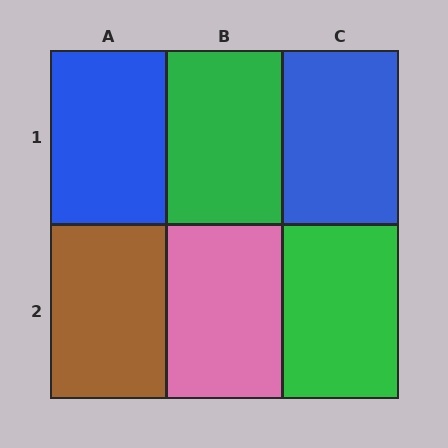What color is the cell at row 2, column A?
Brown.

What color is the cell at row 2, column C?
Green.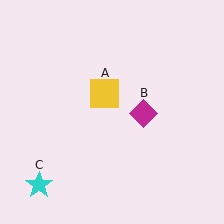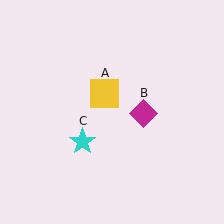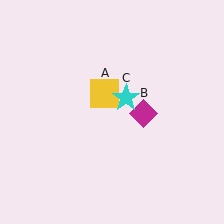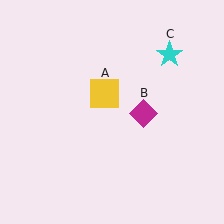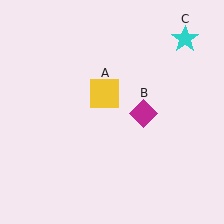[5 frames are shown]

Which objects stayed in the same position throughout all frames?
Yellow square (object A) and magenta diamond (object B) remained stationary.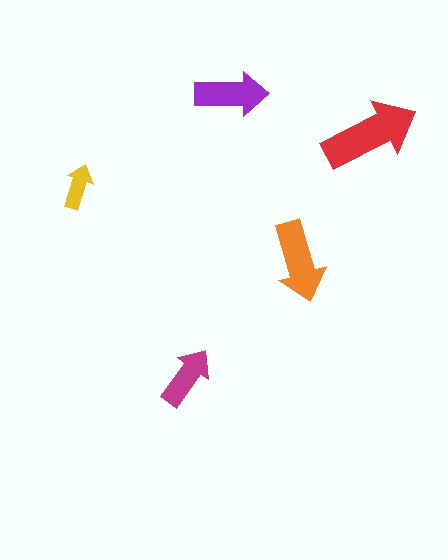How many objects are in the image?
There are 5 objects in the image.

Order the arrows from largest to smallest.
the red one, the orange one, the purple one, the magenta one, the yellow one.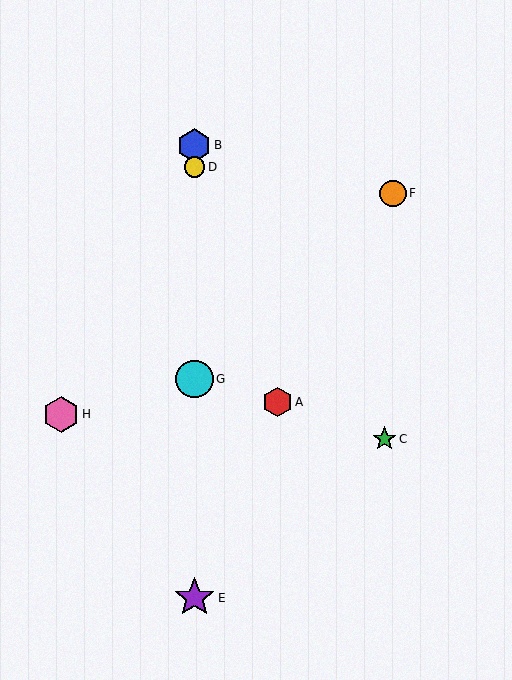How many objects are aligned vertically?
4 objects (B, D, E, G) are aligned vertically.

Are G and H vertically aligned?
No, G is at x≈194 and H is at x≈61.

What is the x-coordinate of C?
Object C is at x≈384.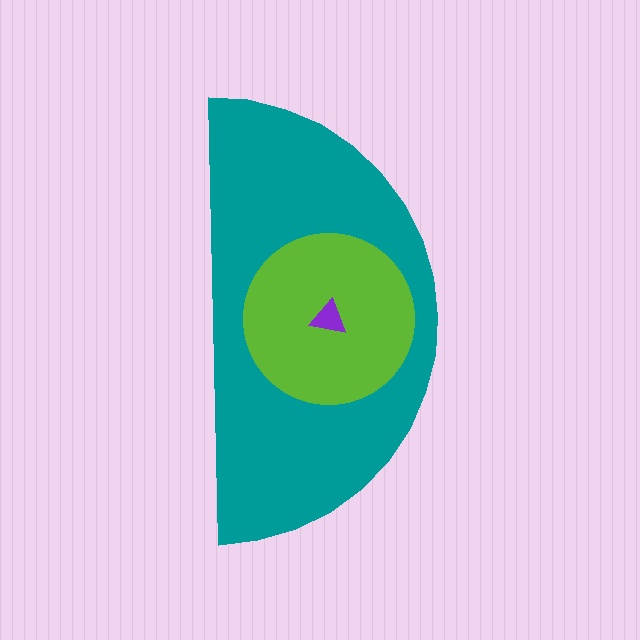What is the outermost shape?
The teal semicircle.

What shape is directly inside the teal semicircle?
The lime circle.